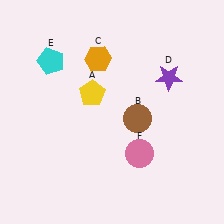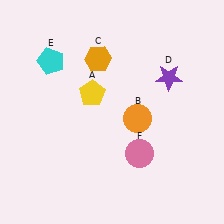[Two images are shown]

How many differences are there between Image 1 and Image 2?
There is 1 difference between the two images.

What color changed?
The circle (B) changed from brown in Image 1 to orange in Image 2.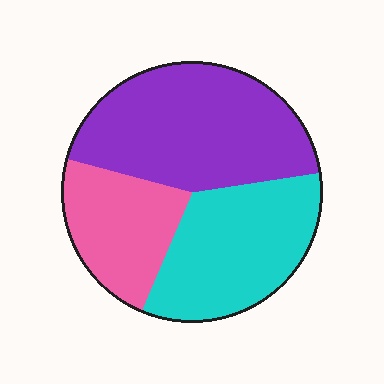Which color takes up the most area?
Purple, at roughly 45%.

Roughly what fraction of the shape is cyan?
Cyan takes up about one third (1/3) of the shape.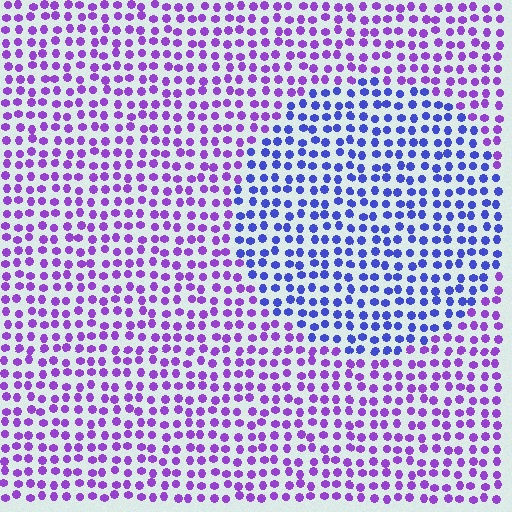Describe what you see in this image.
The image is filled with small purple elements in a uniform arrangement. A circle-shaped region is visible where the elements are tinted to a slightly different hue, forming a subtle color boundary.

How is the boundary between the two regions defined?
The boundary is defined purely by a slight shift in hue (about 41 degrees). Spacing, size, and orientation are identical on both sides.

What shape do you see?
I see a circle.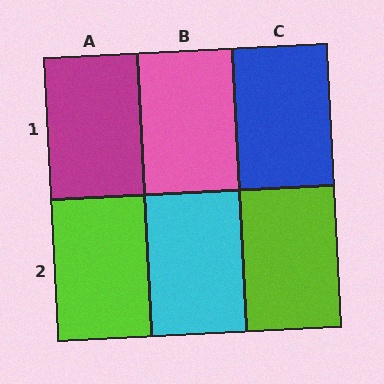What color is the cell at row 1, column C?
Blue.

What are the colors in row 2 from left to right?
Lime, cyan, lime.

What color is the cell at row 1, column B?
Pink.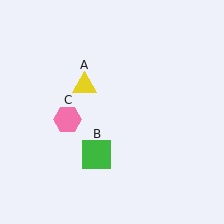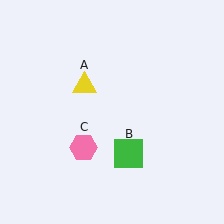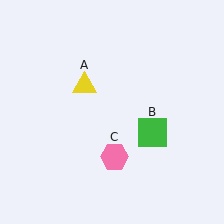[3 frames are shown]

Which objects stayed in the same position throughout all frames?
Yellow triangle (object A) remained stationary.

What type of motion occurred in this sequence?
The green square (object B), pink hexagon (object C) rotated counterclockwise around the center of the scene.